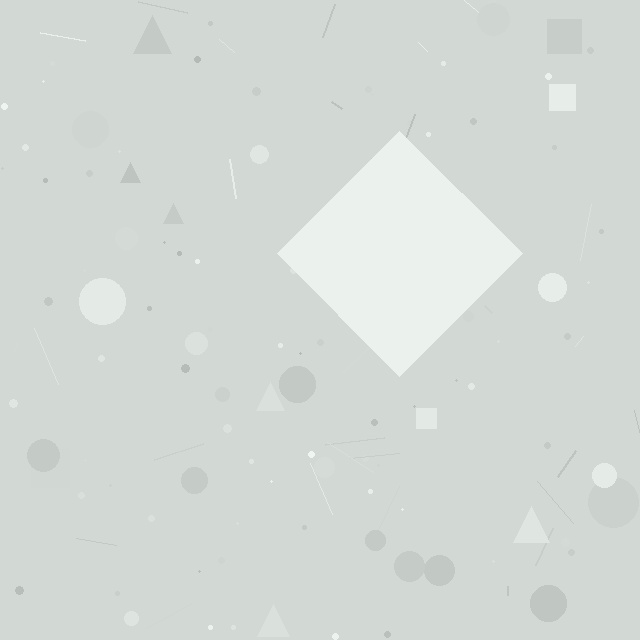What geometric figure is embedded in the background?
A diamond is embedded in the background.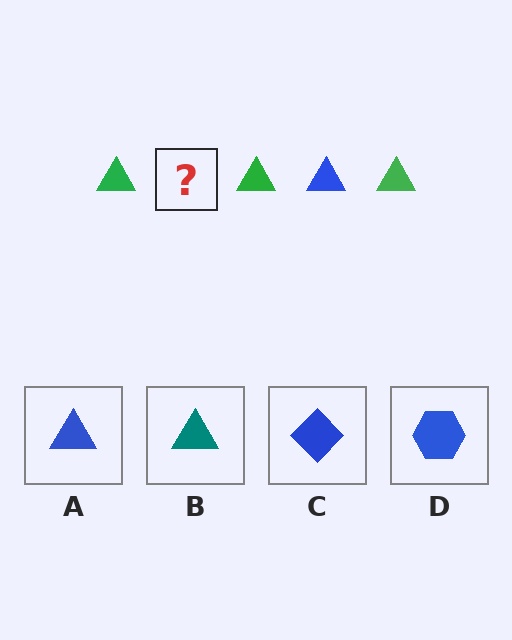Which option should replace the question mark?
Option A.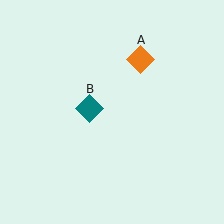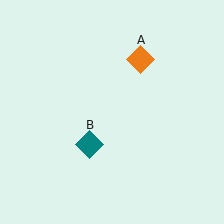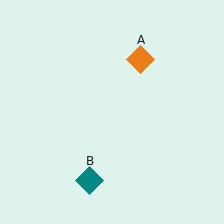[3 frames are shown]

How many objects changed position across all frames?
1 object changed position: teal diamond (object B).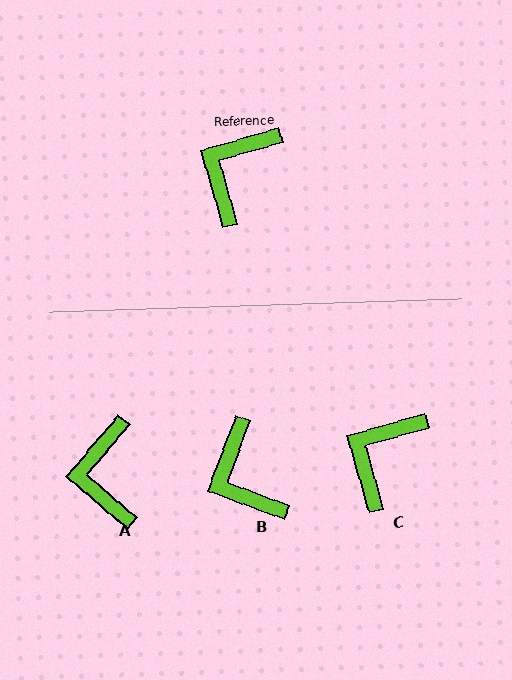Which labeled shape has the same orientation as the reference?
C.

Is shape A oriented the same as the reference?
No, it is off by about 34 degrees.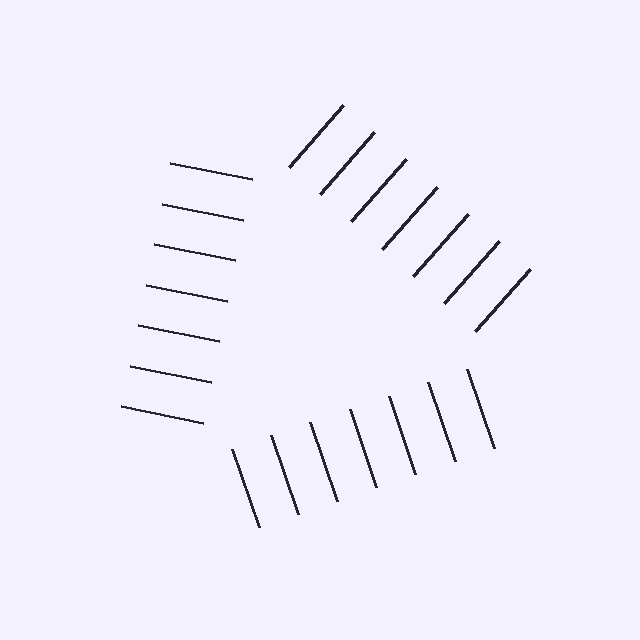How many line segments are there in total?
21 — 7 along each of the 3 edges.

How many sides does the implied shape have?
3 sides — the line-ends trace a triangle.